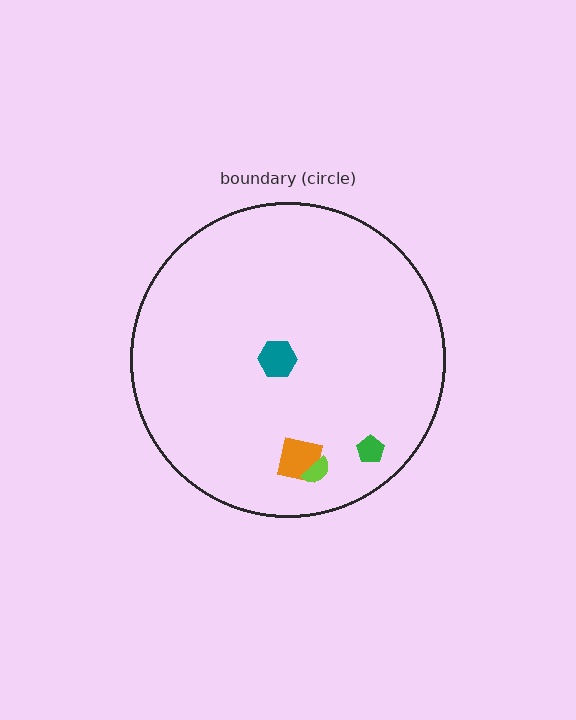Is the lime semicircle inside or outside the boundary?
Inside.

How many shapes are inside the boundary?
4 inside, 0 outside.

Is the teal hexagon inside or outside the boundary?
Inside.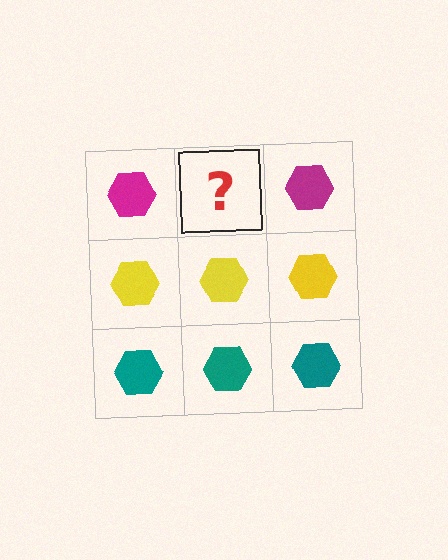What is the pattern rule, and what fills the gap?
The rule is that each row has a consistent color. The gap should be filled with a magenta hexagon.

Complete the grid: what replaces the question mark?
The question mark should be replaced with a magenta hexagon.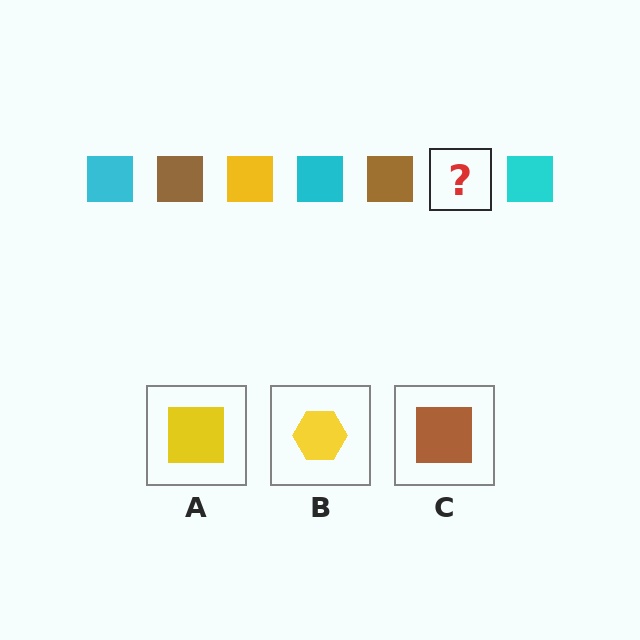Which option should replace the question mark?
Option A.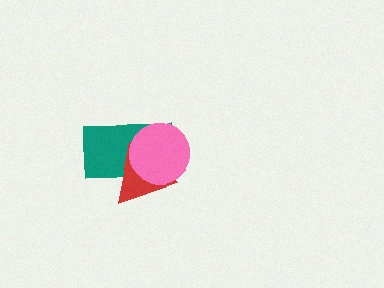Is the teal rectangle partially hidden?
Yes, it is partially covered by another shape.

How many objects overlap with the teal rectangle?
2 objects overlap with the teal rectangle.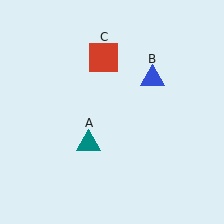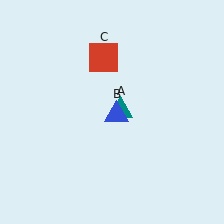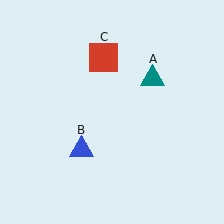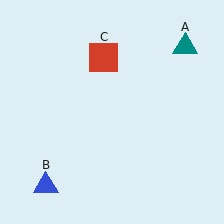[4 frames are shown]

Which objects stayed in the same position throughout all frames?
Red square (object C) remained stationary.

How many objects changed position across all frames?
2 objects changed position: teal triangle (object A), blue triangle (object B).